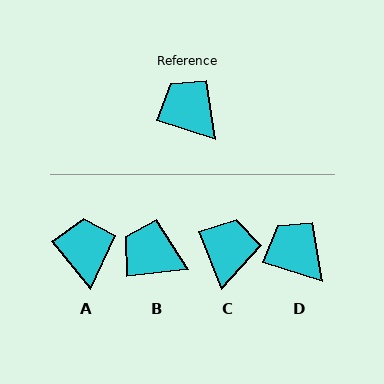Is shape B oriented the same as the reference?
No, it is off by about 23 degrees.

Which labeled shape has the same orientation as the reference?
D.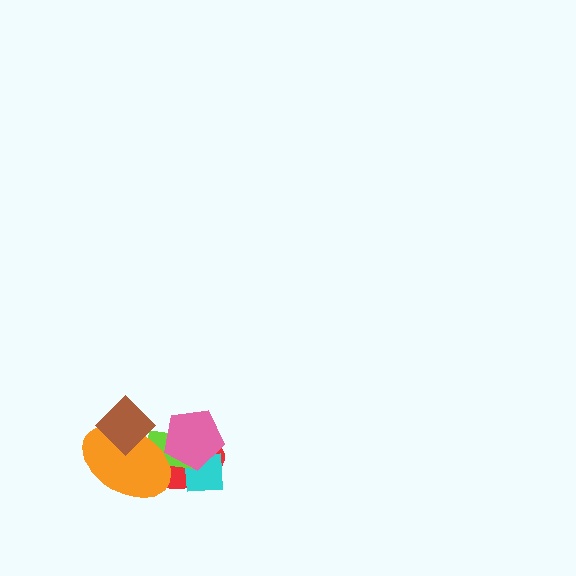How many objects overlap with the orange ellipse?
4 objects overlap with the orange ellipse.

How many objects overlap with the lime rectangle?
4 objects overlap with the lime rectangle.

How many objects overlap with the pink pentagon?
4 objects overlap with the pink pentagon.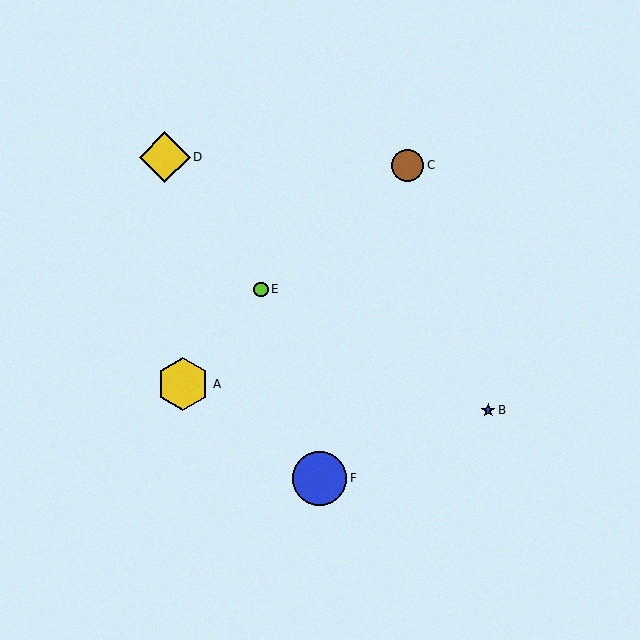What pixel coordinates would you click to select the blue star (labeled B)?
Click at (488, 410) to select the blue star B.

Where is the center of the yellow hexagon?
The center of the yellow hexagon is at (183, 384).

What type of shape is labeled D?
Shape D is a yellow diamond.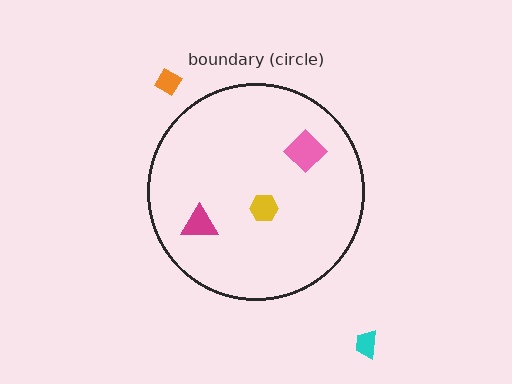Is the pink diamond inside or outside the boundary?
Inside.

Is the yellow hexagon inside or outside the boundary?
Inside.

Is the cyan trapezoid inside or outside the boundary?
Outside.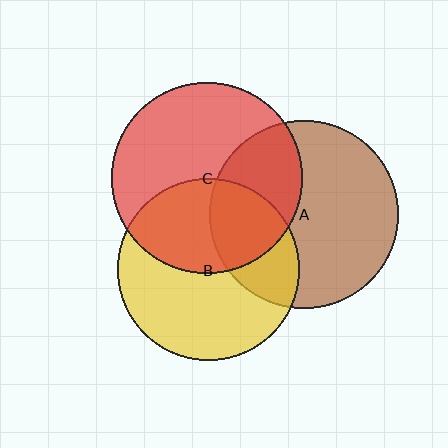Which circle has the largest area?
Circle C (red).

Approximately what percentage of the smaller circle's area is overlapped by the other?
Approximately 30%.